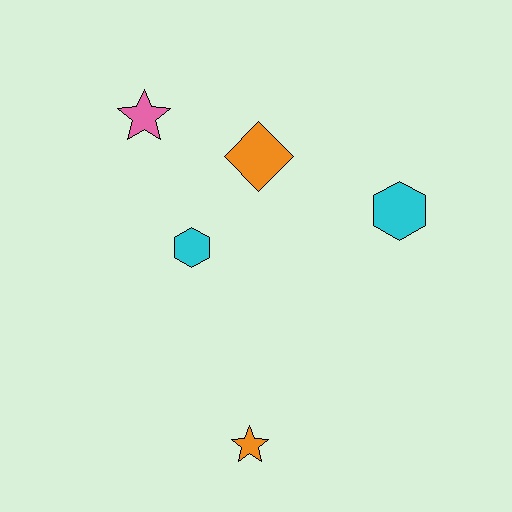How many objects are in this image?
There are 5 objects.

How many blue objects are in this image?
There are no blue objects.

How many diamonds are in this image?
There is 1 diamond.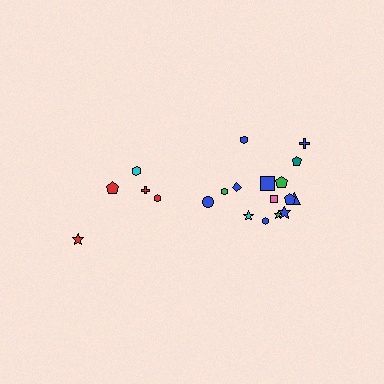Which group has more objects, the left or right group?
The right group.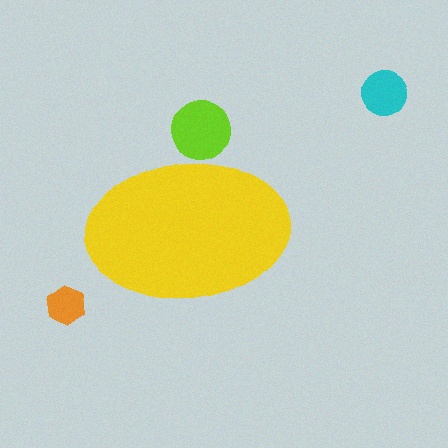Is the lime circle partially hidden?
Yes, the lime circle is partially hidden behind the yellow ellipse.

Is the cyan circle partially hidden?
No, the cyan circle is fully visible.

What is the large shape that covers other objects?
A yellow ellipse.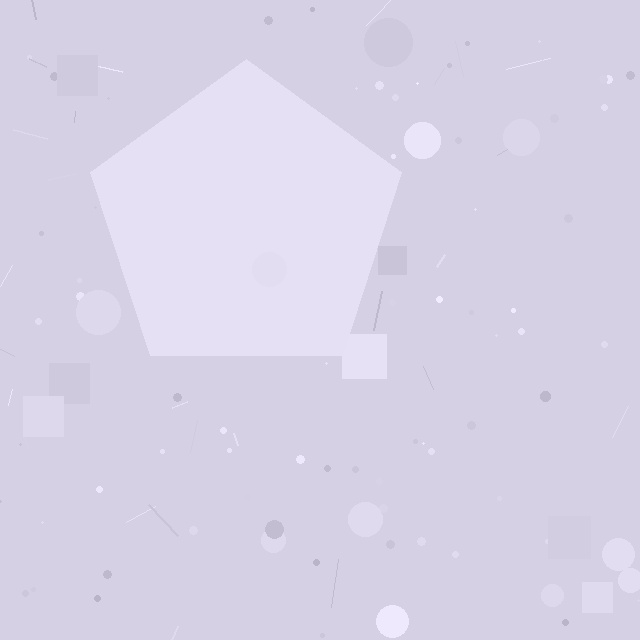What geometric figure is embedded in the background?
A pentagon is embedded in the background.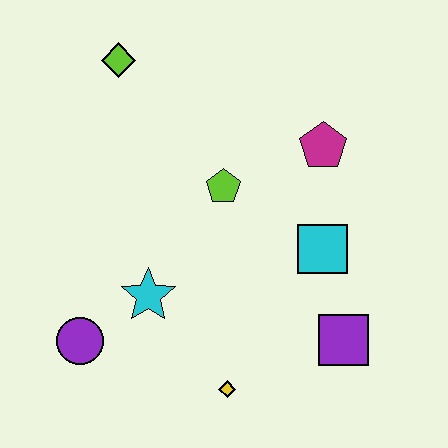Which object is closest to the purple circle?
The cyan star is closest to the purple circle.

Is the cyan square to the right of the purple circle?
Yes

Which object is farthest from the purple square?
The lime diamond is farthest from the purple square.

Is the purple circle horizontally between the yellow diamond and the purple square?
No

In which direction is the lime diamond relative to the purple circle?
The lime diamond is above the purple circle.